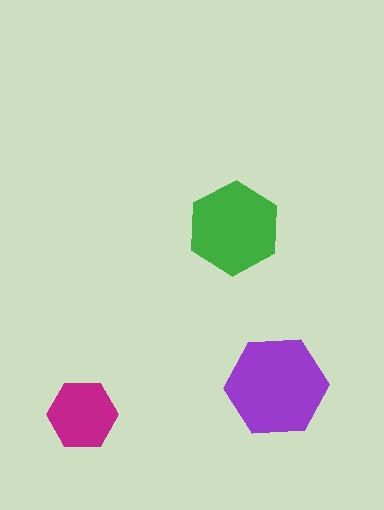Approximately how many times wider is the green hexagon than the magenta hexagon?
About 1.5 times wider.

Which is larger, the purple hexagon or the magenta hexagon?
The purple one.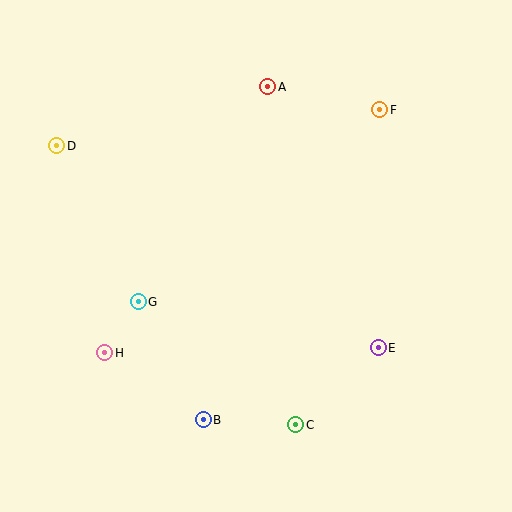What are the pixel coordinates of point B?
Point B is at (203, 420).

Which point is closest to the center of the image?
Point G at (138, 302) is closest to the center.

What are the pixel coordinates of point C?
Point C is at (296, 425).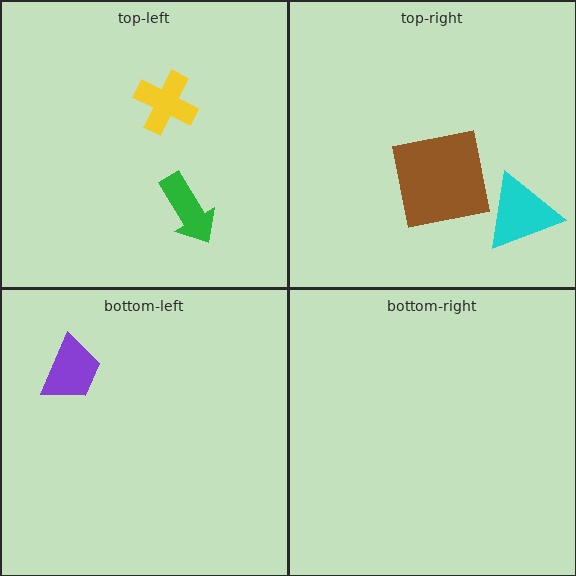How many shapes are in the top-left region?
2.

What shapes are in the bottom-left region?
The purple trapezoid.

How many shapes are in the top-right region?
2.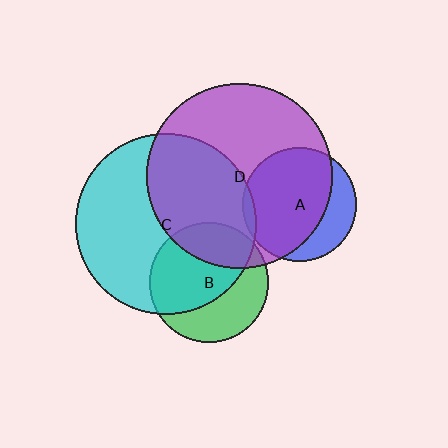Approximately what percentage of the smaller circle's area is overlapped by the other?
Approximately 40%.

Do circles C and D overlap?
Yes.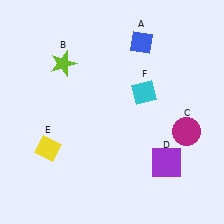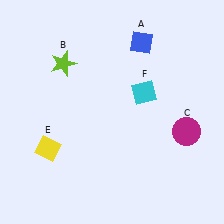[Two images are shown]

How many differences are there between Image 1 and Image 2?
There is 1 difference between the two images.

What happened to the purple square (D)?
The purple square (D) was removed in Image 2. It was in the bottom-right area of Image 1.